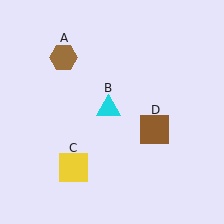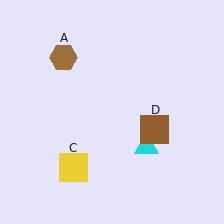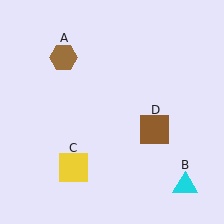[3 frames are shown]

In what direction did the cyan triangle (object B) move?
The cyan triangle (object B) moved down and to the right.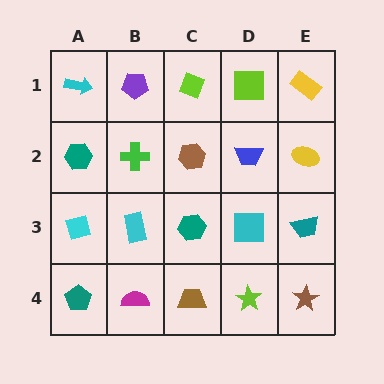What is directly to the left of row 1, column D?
A lime diamond.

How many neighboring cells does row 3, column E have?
3.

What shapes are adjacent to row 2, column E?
A yellow rectangle (row 1, column E), a teal trapezoid (row 3, column E), a blue trapezoid (row 2, column D).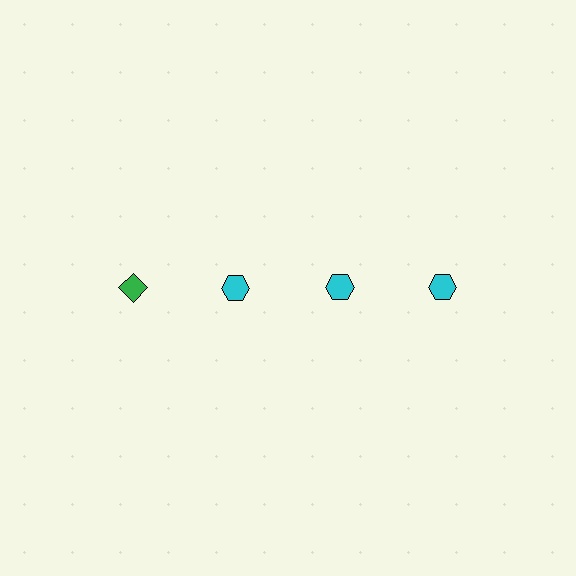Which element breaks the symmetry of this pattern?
The green diamond in the top row, leftmost column breaks the symmetry. All other shapes are cyan hexagons.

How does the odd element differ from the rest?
It differs in both color (green instead of cyan) and shape (diamond instead of hexagon).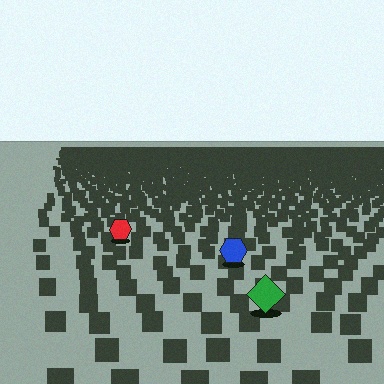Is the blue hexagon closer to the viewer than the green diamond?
No. The green diamond is closer — you can tell from the texture gradient: the ground texture is coarser near it.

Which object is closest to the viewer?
The green diamond is closest. The texture marks near it are larger and more spread out.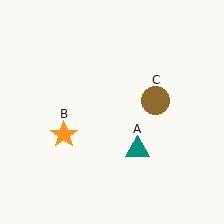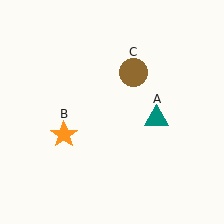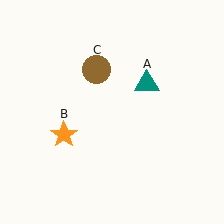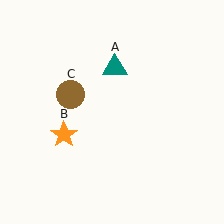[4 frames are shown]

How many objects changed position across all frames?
2 objects changed position: teal triangle (object A), brown circle (object C).